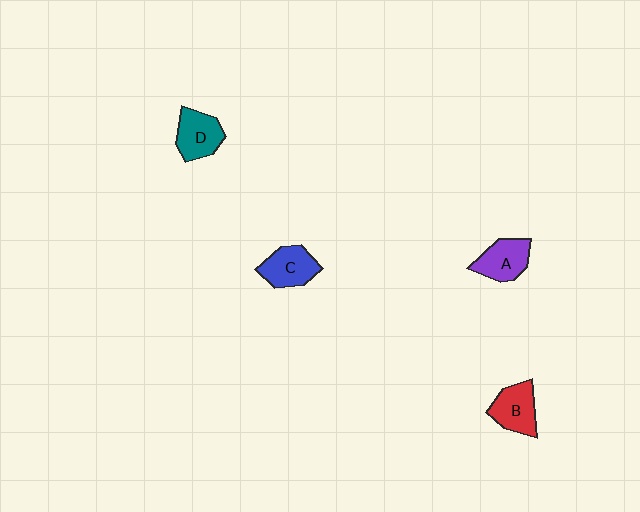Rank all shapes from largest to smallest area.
From largest to smallest: B (red), D (teal), C (blue), A (purple).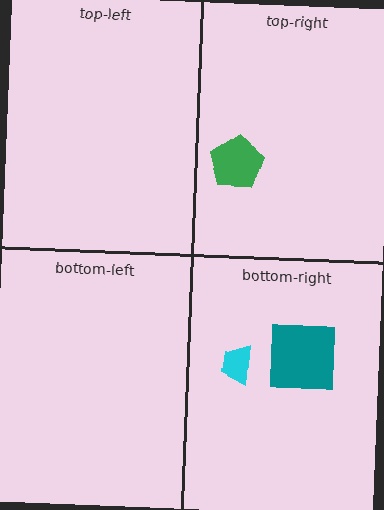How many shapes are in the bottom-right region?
2.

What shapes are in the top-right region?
The green pentagon.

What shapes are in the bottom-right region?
The cyan trapezoid, the teal square.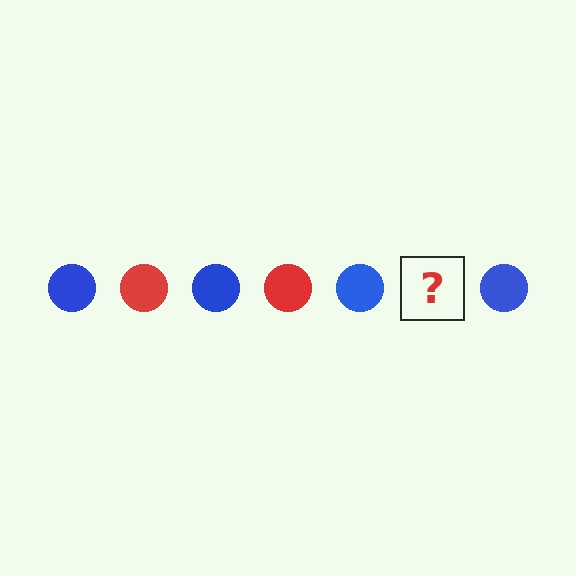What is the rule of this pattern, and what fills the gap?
The rule is that the pattern cycles through blue, red circles. The gap should be filled with a red circle.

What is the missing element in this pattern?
The missing element is a red circle.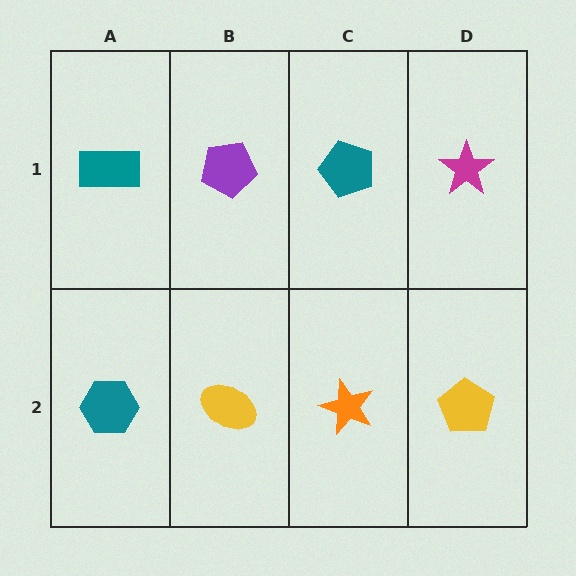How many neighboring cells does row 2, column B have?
3.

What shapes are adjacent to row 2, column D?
A magenta star (row 1, column D), an orange star (row 2, column C).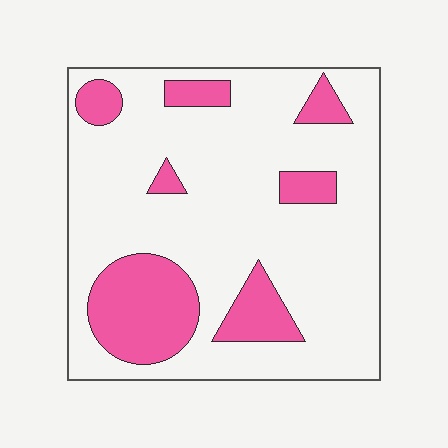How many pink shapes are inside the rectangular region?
7.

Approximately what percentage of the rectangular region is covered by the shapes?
Approximately 20%.